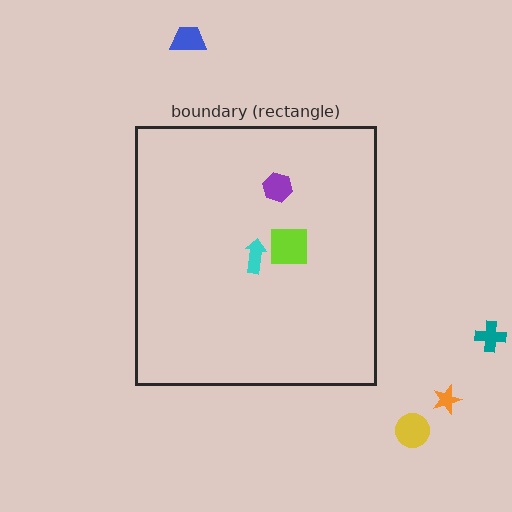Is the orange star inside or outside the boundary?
Outside.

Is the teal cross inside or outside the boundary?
Outside.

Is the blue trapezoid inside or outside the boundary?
Outside.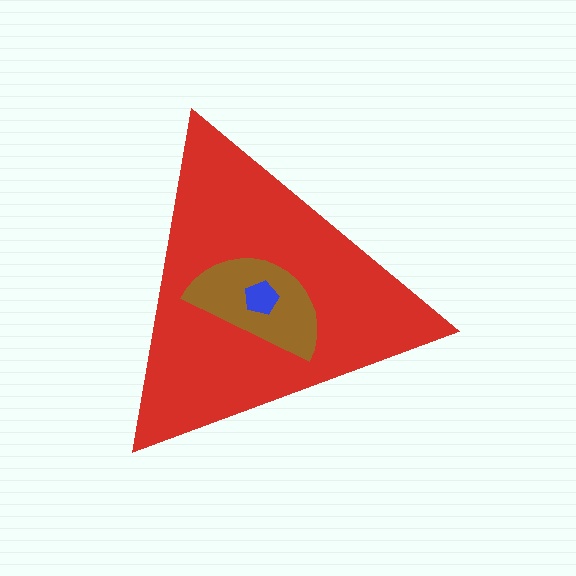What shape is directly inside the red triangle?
The brown semicircle.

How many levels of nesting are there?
3.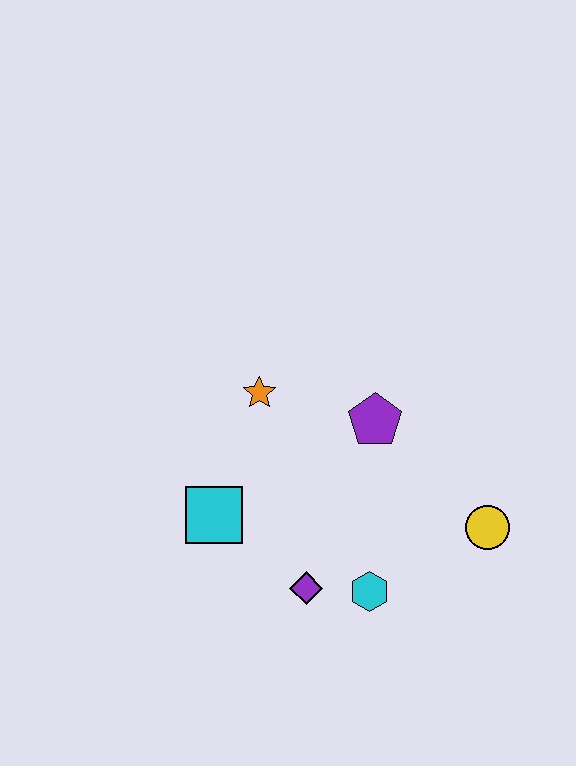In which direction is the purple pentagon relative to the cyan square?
The purple pentagon is to the right of the cyan square.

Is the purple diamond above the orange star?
No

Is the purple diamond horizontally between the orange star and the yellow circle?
Yes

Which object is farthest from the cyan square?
The yellow circle is farthest from the cyan square.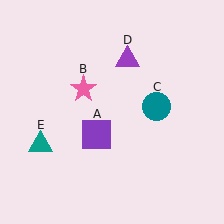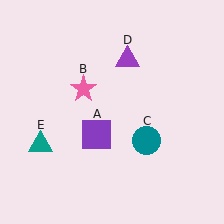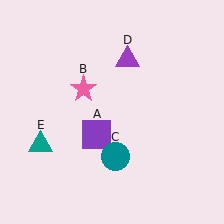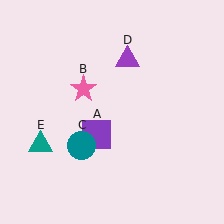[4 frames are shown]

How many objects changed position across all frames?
1 object changed position: teal circle (object C).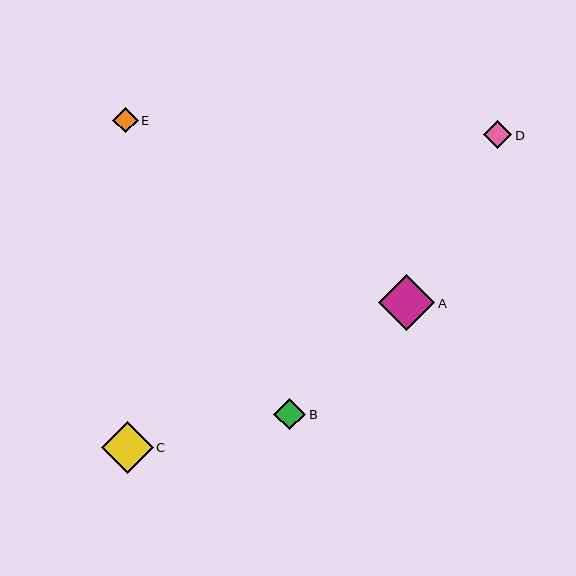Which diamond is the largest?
Diamond A is the largest with a size of approximately 57 pixels.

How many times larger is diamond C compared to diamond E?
Diamond C is approximately 2.0 times the size of diamond E.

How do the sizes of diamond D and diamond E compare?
Diamond D and diamond E are approximately the same size.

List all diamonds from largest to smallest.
From largest to smallest: A, C, B, D, E.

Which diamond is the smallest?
Diamond E is the smallest with a size of approximately 26 pixels.